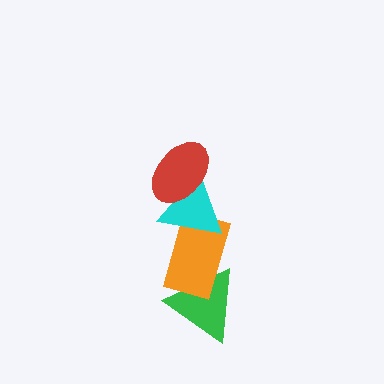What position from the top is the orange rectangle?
The orange rectangle is 3rd from the top.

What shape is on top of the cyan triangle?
The red ellipse is on top of the cyan triangle.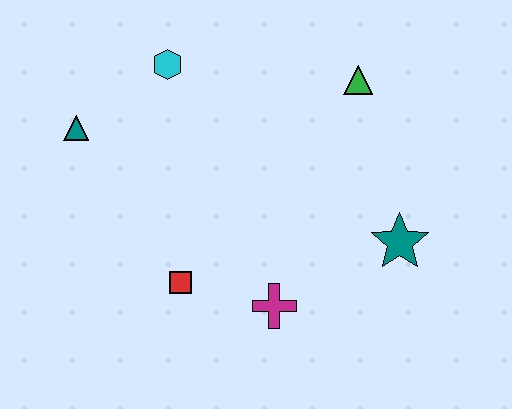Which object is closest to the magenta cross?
The red square is closest to the magenta cross.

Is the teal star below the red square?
No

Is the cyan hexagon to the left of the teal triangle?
No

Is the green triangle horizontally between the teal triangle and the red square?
No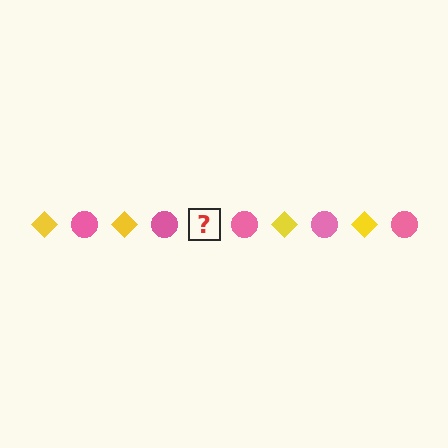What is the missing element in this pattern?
The missing element is a yellow diamond.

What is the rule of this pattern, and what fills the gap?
The rule is that the pattern alternates between yellow diamond and pink circle. The gap should be filled with a yellow diamond.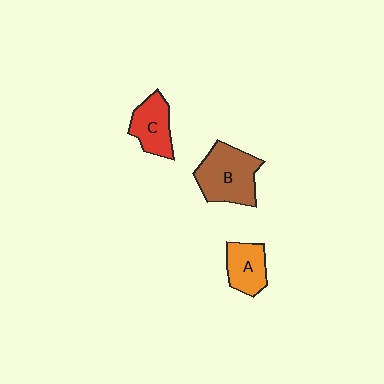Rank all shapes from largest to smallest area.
From largest to smallest: B (brown), C (red), A (orange).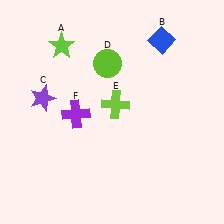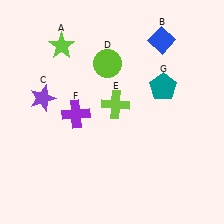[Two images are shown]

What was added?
A teal pentagon (G) was added in Image 2.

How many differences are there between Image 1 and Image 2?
There is 1 difference between the two images.